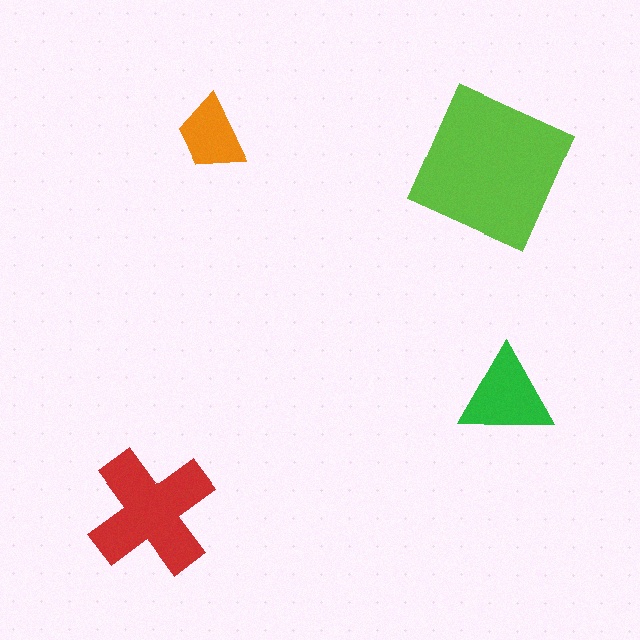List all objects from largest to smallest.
The lime square, the red cross, the green triangle, the orange trapezoid.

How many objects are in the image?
There are 4 objects in the image.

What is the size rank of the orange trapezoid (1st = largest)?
4th.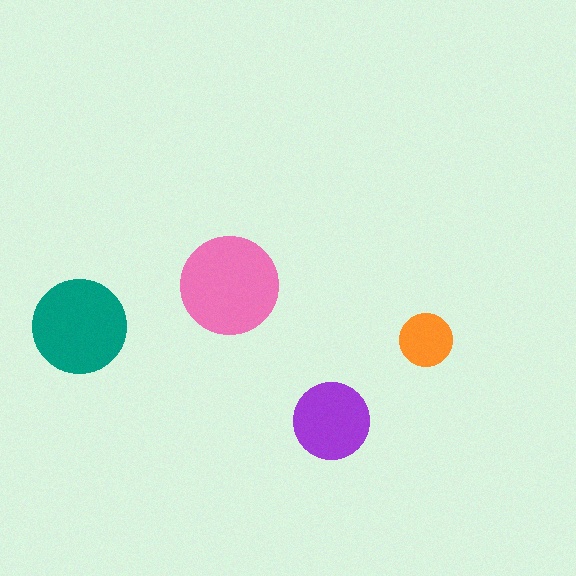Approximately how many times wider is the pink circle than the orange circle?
About 2 times wider.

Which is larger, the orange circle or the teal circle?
The teal one.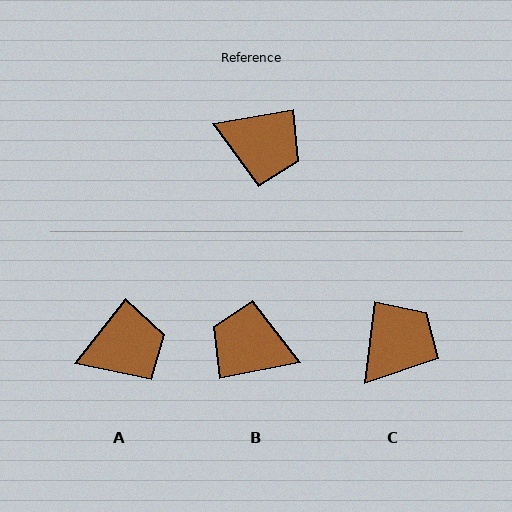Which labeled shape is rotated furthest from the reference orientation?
B, about 178 degrees away.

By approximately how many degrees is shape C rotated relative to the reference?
Approximately 73 degrees counter-clockwise.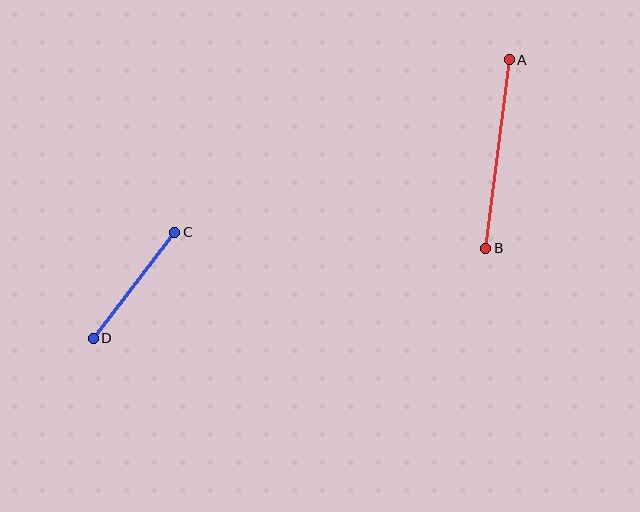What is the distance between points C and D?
The distance is approximately 134 pixels.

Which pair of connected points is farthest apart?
Points A and B are farthest apart.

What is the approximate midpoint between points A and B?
The midpoint is at approximately (497, 154) pixels.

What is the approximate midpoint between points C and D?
The midpoint is at approximately (134, 285) pixels.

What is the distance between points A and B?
The distance is approximately 190 pixels.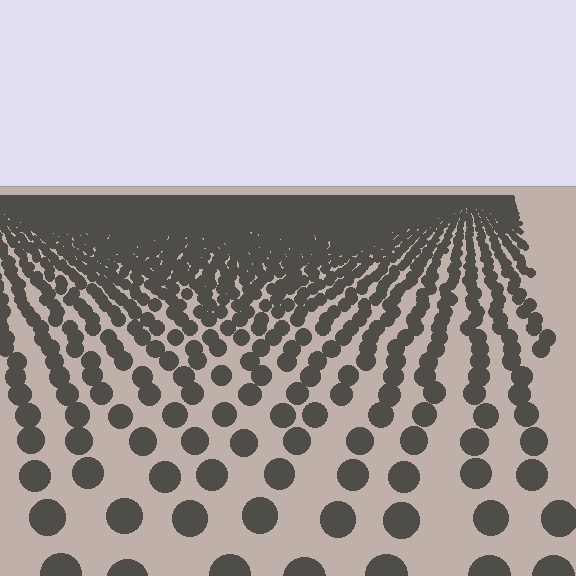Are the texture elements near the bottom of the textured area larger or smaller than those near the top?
Larger. Near the bottom, elements are closer to the viewer and appear at a bigger on-screen size.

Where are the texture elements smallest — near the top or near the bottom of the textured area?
Near the top.